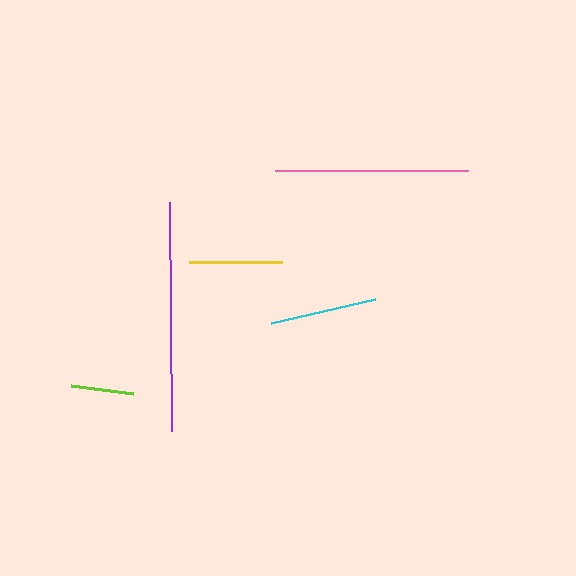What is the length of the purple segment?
The purple segment is approximately 228 pixels long.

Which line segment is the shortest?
The lime line is the shortest at approximately 62 pixels.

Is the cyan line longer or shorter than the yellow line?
The cyan line is longer than the yellow line.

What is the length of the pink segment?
The pink segment is approximately 192 pixels long.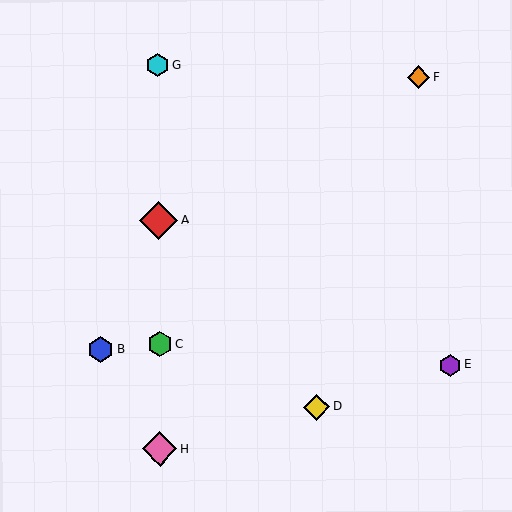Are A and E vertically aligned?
No, A is at x≈158 and E is at x≈450.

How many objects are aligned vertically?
4 objects (A, C, G, H) are aligned vertically.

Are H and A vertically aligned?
Yes, both are at x≈160.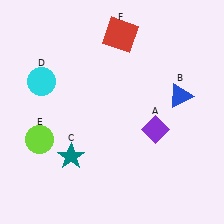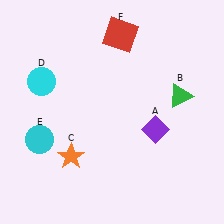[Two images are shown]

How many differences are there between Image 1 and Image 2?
There are 3 differences between the two images.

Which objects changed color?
B changed from blue to green. C changed from teal to orange. E changed from lime to cyan.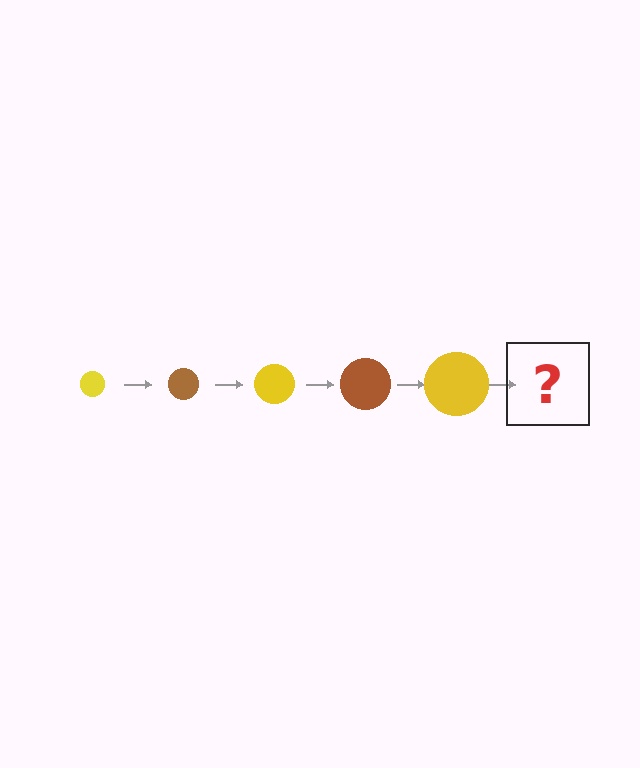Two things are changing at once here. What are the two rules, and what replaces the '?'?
The two rules are that the circle grows larger each step and the color cycles through yellow and brown. The '?' should be a brown circle, larger than the previous one.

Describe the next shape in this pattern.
It should be a brown circle, larger than the previous one.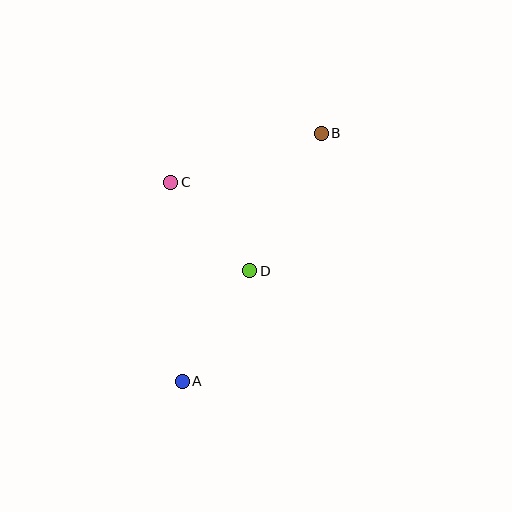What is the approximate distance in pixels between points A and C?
The distance between A and C is approximately 199 pixels.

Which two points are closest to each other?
Points C and D are closest to each other.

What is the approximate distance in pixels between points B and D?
The distance between B and D is approximately 155 pixels.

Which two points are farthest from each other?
Points A and B are farthest from each other.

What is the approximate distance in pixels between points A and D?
The distance between A and D is approximately 129 pixels.